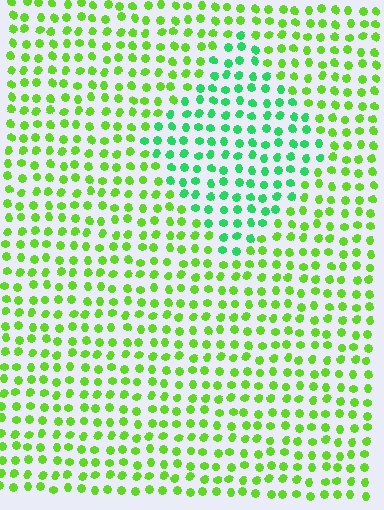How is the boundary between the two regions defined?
The boundary is defined purely by a slight shift in hue (about 39 degrees). Spacing, size, and orientation are identical on both sides.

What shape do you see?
I see a diamond.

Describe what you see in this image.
The image is filled with small lime elements in a uniform arrangement. A diamond-shaped region is visible where the elements are tinted to a slightly different hue, forming a subtle color boundary.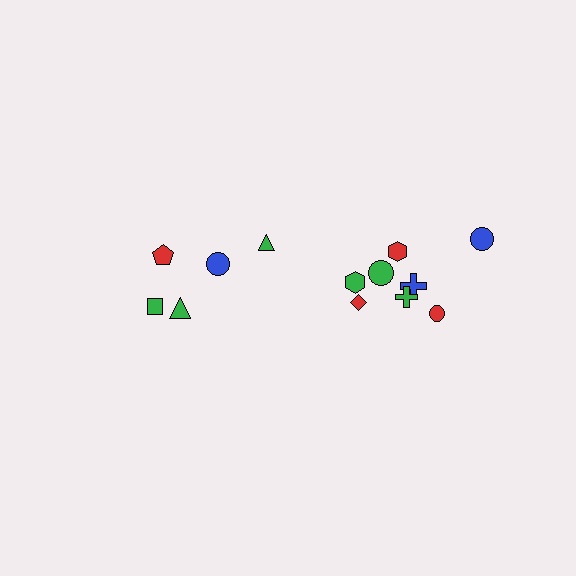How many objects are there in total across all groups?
There are 13 objects.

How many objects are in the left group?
There are 5 objects.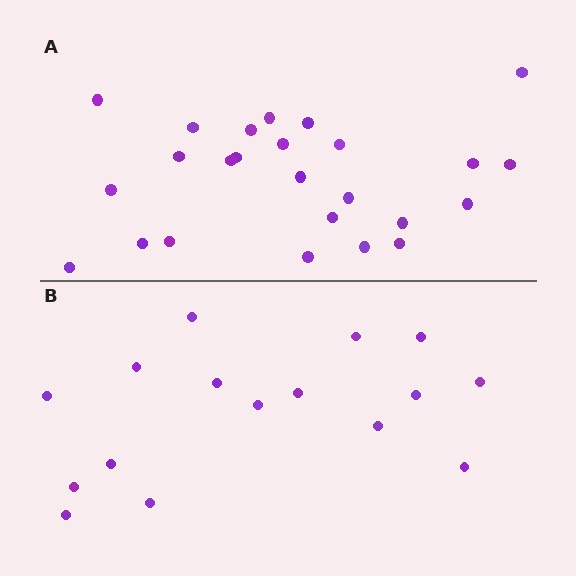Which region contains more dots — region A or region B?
Region A (the top region) has more dots.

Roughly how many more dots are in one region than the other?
Region A has roughly 8 or so more dots than region B.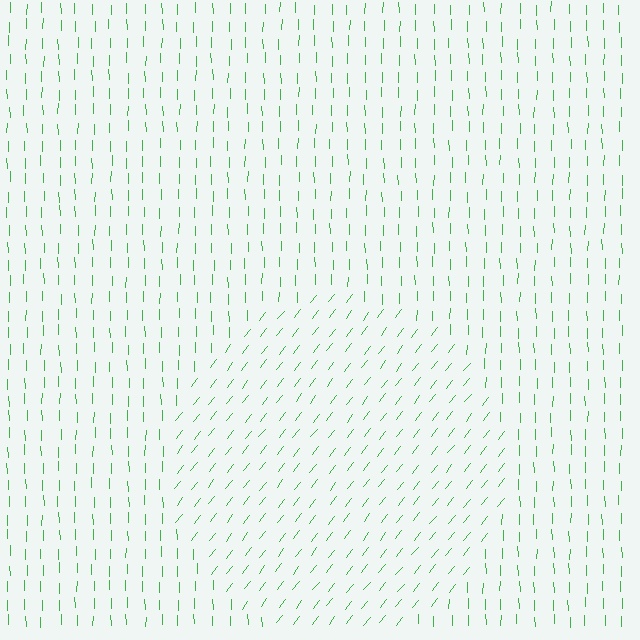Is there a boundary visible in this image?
Yes, there is a texture boundary formed by a change in line orientation.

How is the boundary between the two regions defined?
The boundary is defined purely by a change in line orientation (approximately 38 degrees difference). All lines are the same color and thickness.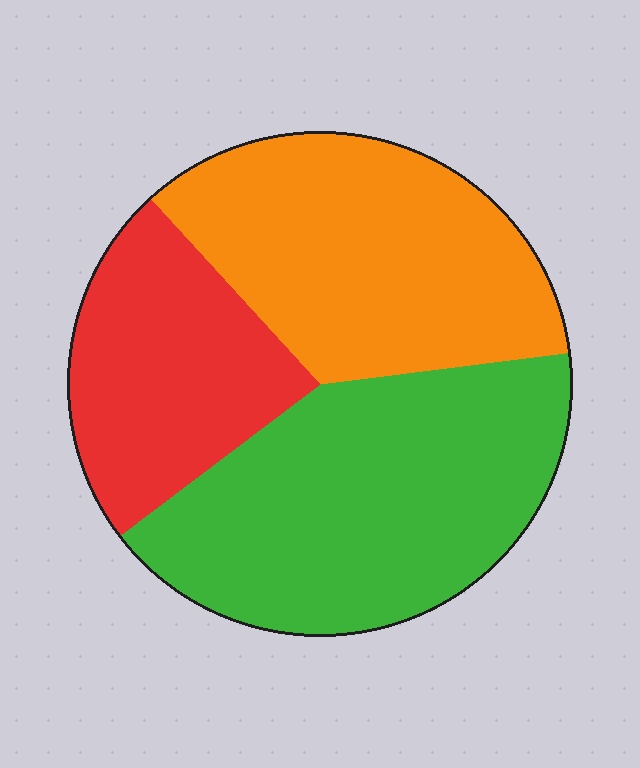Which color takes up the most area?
Green, at roughly 40%.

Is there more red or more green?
Green.